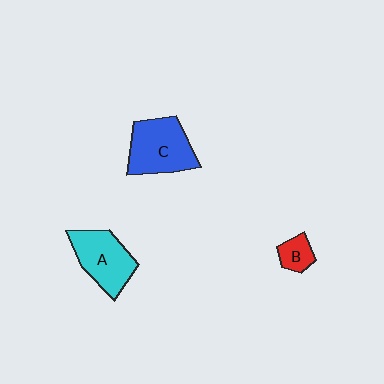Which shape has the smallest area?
Shape B (red).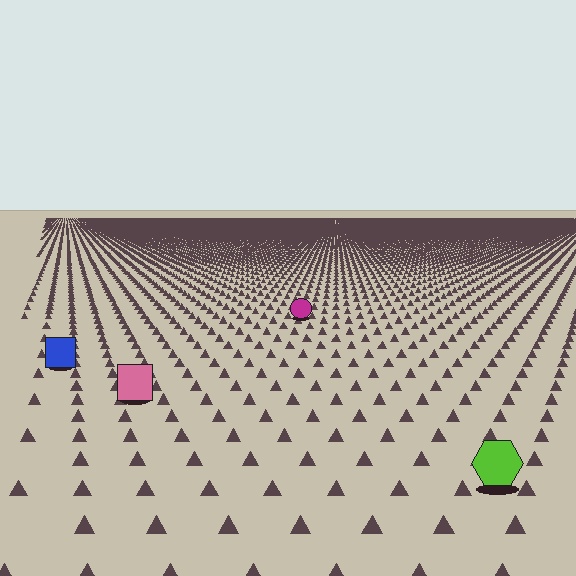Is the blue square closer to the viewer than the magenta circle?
Yes. The blue square is closer — you can tell from the texture gradient: the ground texture is coarser near it.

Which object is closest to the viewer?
The lime hexagon is closest. The texture marks near it are larger and more spread out.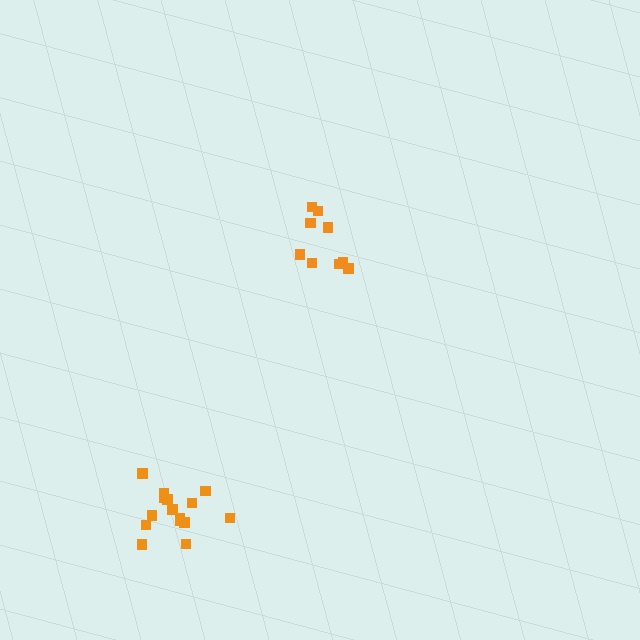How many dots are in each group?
Group 1: 9 dots, Group 2: 15 dots (24 total).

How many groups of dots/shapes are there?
There are 2 groups.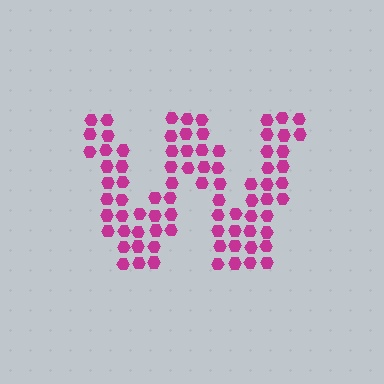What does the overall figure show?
The overall figure shows the letter W.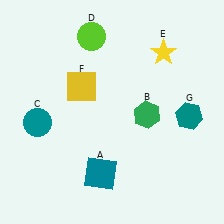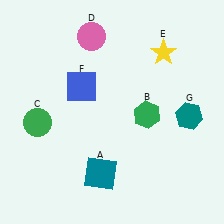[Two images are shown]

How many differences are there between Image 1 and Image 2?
There are 3 differences between the two images.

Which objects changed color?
C changed from teal to green. D changed from lime to pink. F changed from yellow to blue.